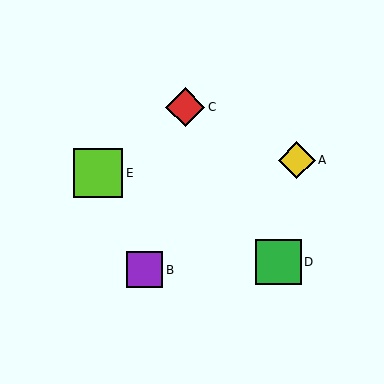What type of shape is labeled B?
Shape B is a purple square.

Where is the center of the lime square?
The center of the lime square is at (98, 173).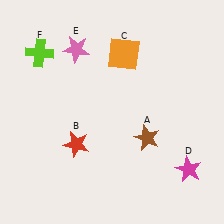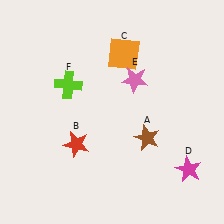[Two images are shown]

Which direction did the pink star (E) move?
The pink star (E) moved right.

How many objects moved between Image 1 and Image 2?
2 objects moved between the two images.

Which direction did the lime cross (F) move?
The lime cross (F) moved down.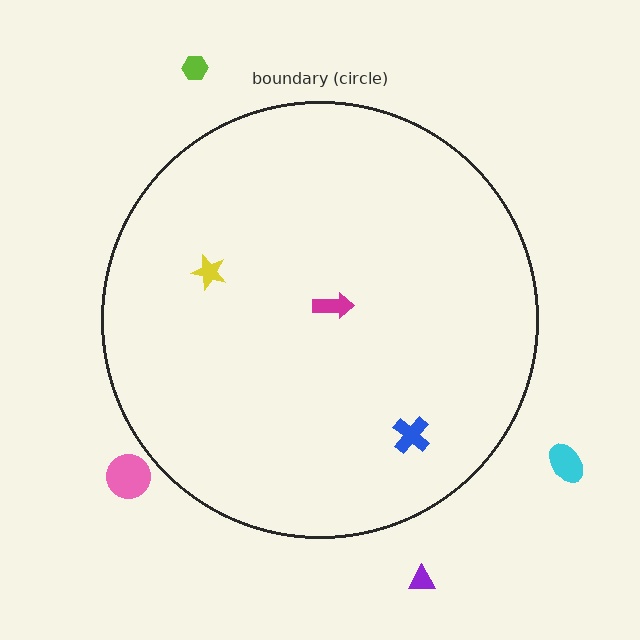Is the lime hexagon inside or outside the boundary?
Outside.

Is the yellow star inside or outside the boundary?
Inside.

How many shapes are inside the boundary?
3 inside, 4 outside.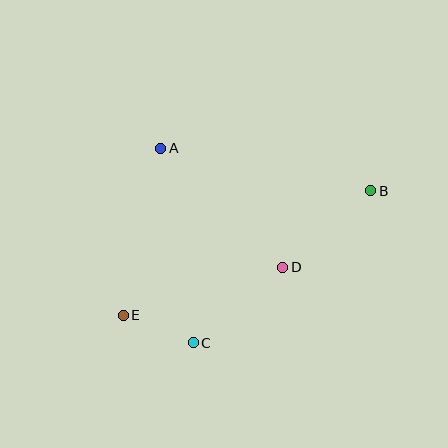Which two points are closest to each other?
Points C and E are closest to each other.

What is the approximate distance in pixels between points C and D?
The distance between C and D is approximately 117 pixels.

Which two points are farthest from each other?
Points B and E are farthest from each other.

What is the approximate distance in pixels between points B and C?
The distance between B and C is approximately 233 pixels.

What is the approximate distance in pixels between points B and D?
The distance between B and D is approximately 117 pixels.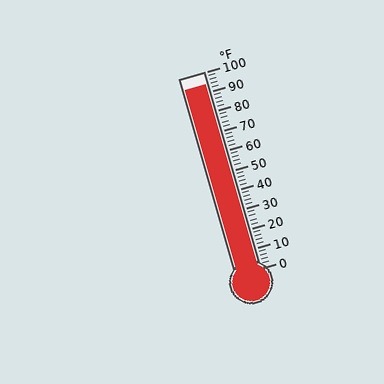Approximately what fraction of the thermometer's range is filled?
The thermometer is filled to approximately 95% of its range.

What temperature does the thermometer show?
The thermometer shows approximately 94°F.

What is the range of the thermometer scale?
The thermometer scale ranges from 0°F to 100°F.